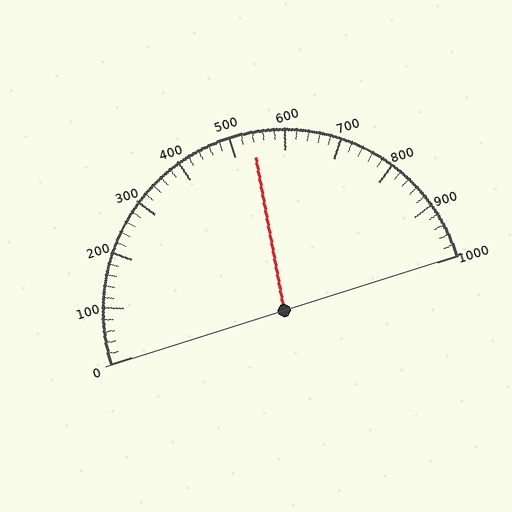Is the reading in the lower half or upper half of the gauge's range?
The reading is in the upper half of the range (0 to 1000).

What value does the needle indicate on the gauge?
The needle indicates approximately 540.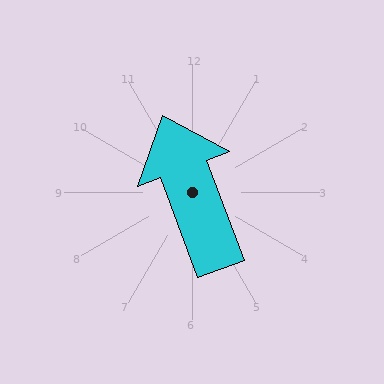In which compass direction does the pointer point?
North.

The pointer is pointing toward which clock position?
Roughly 11 o'clock.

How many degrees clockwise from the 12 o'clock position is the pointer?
Approximately 339 degrees.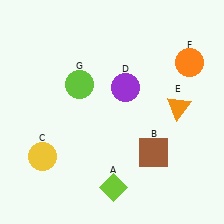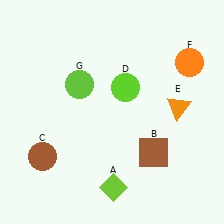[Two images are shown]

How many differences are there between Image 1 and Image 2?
There are 2 differences between the two images.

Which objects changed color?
C changed from yellow to brown. D changed from purple to lime.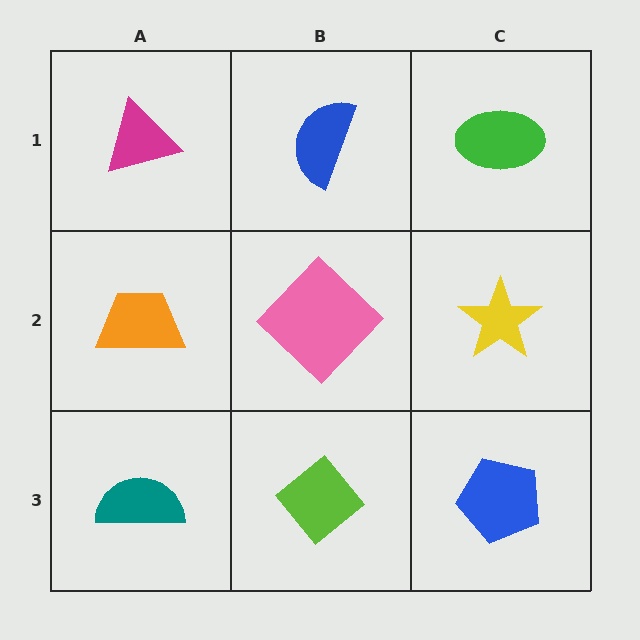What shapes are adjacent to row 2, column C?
A green ellipse (row 1, column C), a blue pentagon (row 3, column C), a pink diamond (row 2, column B).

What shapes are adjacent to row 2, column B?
A blue semicircle (row 1, column B), a lime diamond (row 3, column B), an orange trapezoid (row 2, column A), a yellow star (row 2, column C).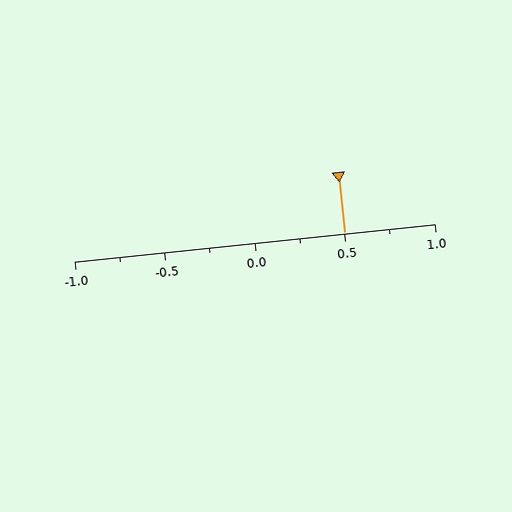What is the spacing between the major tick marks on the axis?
The major ticks are spaced 0.5 apart.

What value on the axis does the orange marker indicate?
The marker indicates approximately 0.5.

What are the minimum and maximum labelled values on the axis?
The axis runs from -1.0 to 1.0.